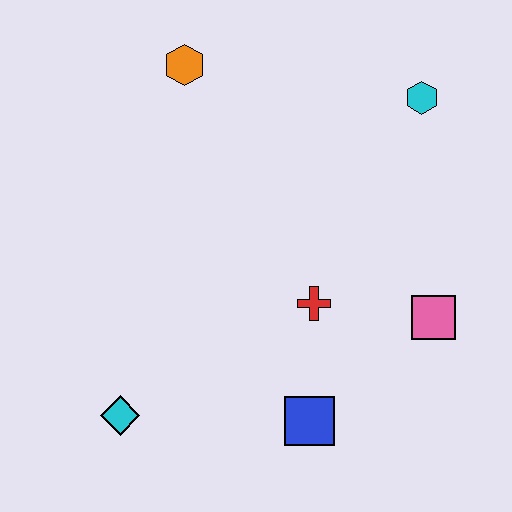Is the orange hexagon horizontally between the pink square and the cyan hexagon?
No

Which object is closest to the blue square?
The red cross is closest to the blue square.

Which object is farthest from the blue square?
The orange hexagon is farthest from the blue square.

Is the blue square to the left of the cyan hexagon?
Yes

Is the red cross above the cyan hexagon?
No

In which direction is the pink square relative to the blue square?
The pink square is to the right of the blue square.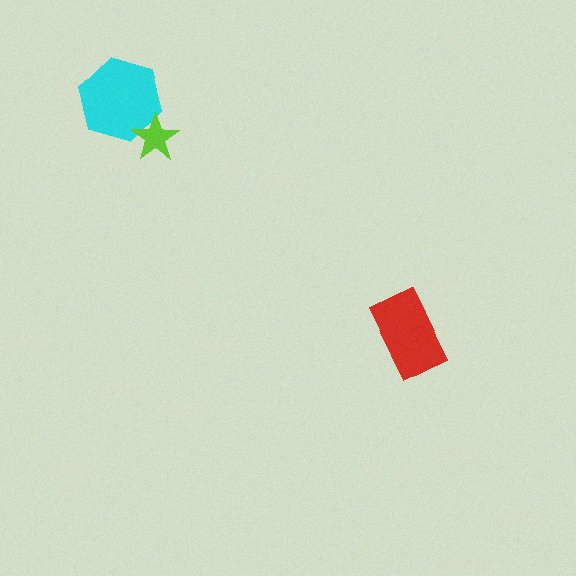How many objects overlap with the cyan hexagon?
1 object overlaps with the cyan hexagon.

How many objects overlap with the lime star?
1 object overlaps with the lime star.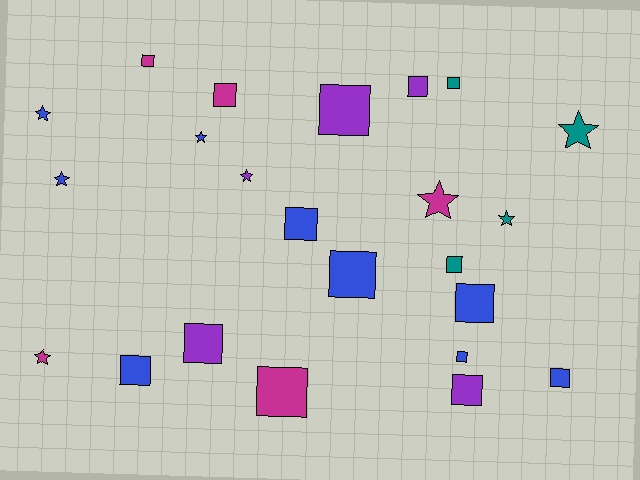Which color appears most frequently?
Blue, with 9 objects.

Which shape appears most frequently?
Square, with 15 objects.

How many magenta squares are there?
There are 3 magenta squares.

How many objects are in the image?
There are 23 objects.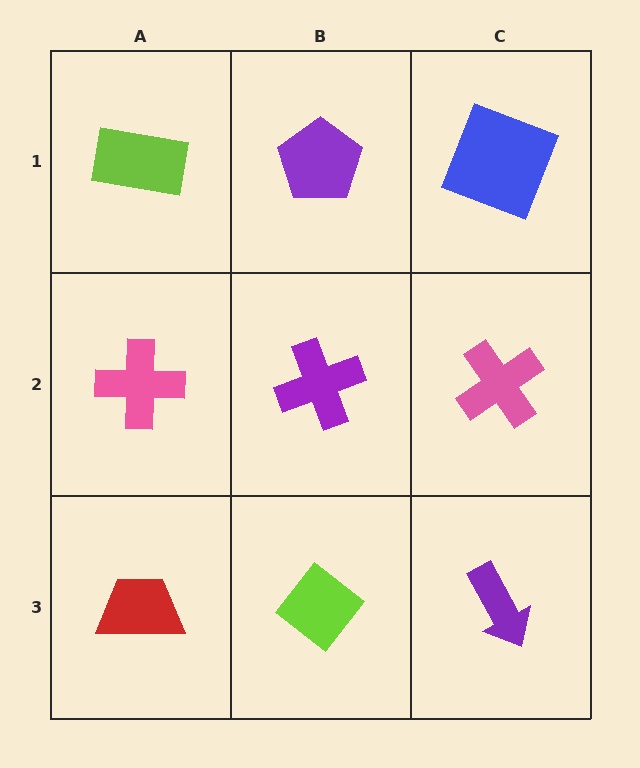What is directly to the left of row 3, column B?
A red trapezoid.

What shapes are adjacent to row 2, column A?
A lime rectangle (row 1, column A), a red trapezoid (row 3, column A), a purple cross (row 2, column B).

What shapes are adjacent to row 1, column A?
A pink cross (row 2, column A), a purple pentagon (row 1, column B).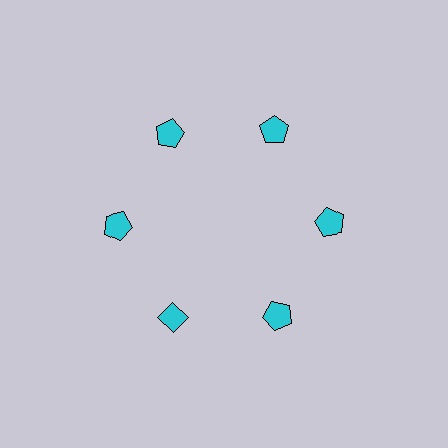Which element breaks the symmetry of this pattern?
The cyan diamond at roughly the 7 o'clock position breaks the symmetry. All other shapes are cyan pentagons.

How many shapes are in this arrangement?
There are 6 shapes arranged in a ring pattern.